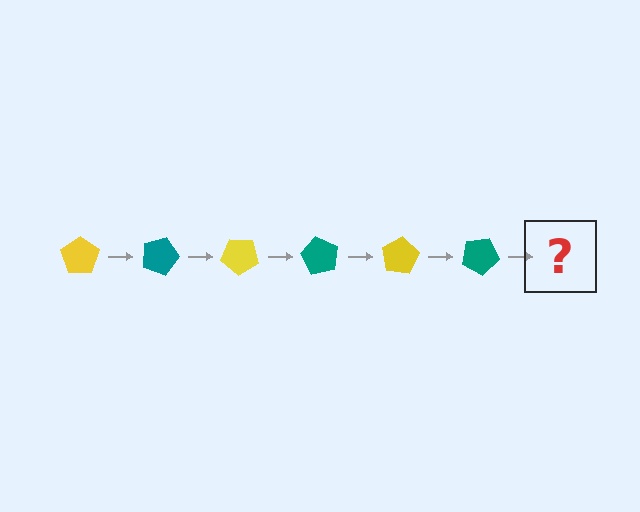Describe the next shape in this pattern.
It should be a yellow pentagon, rotated 120 degrees from the start.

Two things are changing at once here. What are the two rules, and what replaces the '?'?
The two rules are that it rotates 20 degrees each step and the color cycles through yellow and teal. The '?' should be a yellow pentagon, rotated 120 degrees from the start.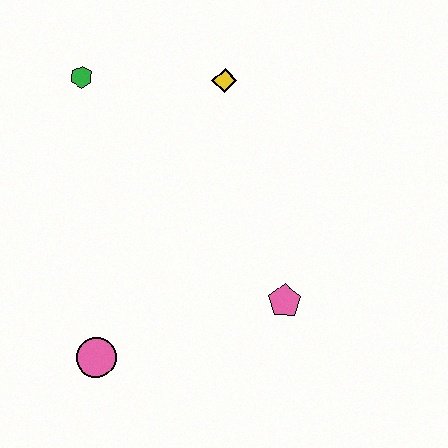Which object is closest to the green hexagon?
The yellow diamond is closest to the green hexagon.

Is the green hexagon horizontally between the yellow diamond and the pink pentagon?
No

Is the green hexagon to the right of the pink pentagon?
No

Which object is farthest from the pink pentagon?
The green hexagon is farthest from the pink pentagon.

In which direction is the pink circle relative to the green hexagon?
The pink circle is below the green hexagon.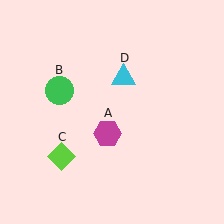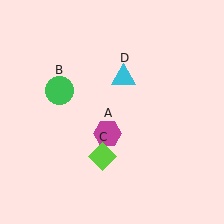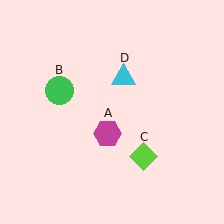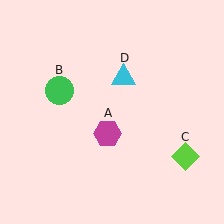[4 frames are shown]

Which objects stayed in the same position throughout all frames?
Magenta hexagon (object A) and green circle (object B) and cyan triangle (object D) remained stationary.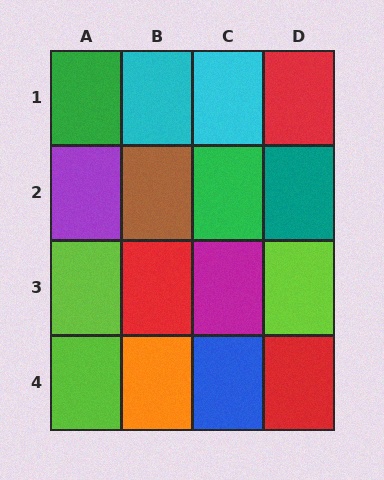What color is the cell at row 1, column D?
Red.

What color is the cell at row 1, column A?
Green.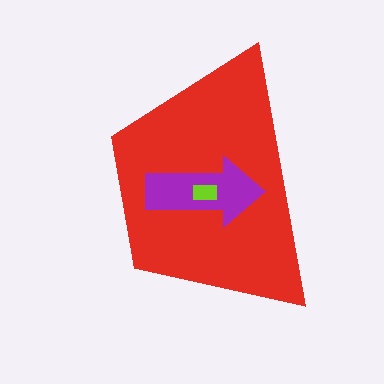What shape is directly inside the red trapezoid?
The purple arrow.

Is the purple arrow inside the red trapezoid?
Yes.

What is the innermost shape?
The lime rectangle.